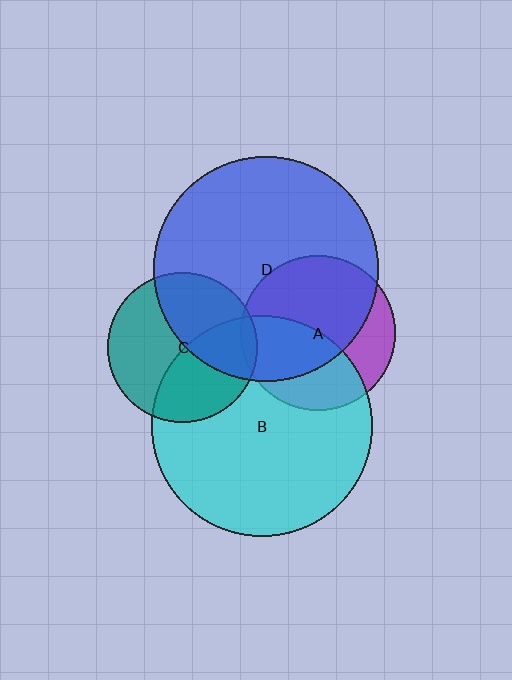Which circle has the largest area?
Circle D (blue).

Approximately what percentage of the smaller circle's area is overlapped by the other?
Approximately 65%.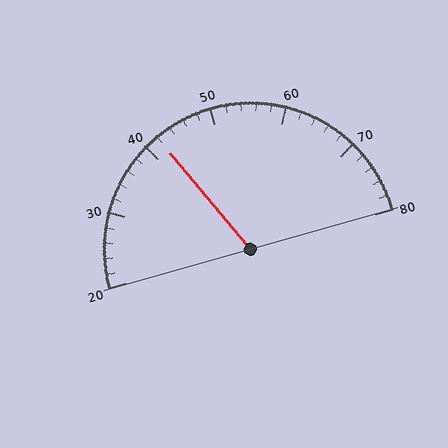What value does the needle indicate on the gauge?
The needle indicates approximately 42.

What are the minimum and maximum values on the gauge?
The gauge ranges from 20 to 80.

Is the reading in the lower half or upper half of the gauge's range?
The reading is in the lower half of the range (20 to 80).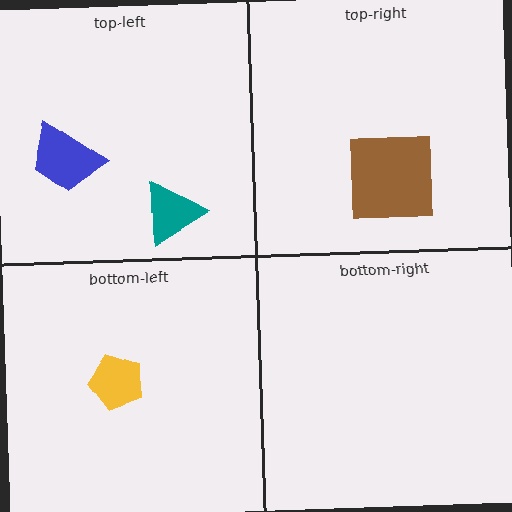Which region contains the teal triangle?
The top-left region.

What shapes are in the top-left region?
The blue trapezoid, the teal triangle.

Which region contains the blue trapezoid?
The top-left region.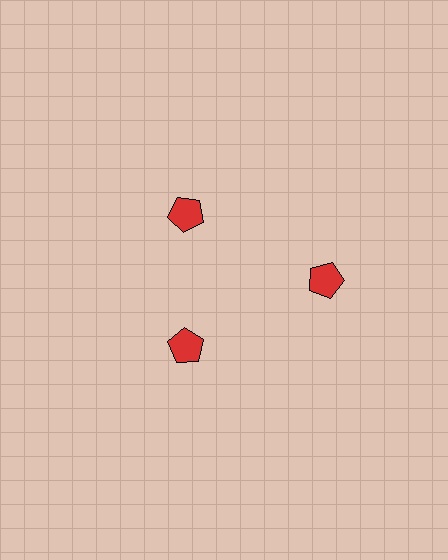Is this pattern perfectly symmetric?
No. The 3 red pentagons are arranged in a ring, but one element near the 3 o'clock position is pushed outward from the center, breaking the 3-fold rotational symmetry.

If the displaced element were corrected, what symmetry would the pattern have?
It would have 3-fold rotational symmetry — the pattern would map onto itself every 120 degrees.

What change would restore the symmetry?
The symmetry would be restored by moving it inward, back onto the ring so that all 3 pentagons sit at equal angles and equal distance from the center.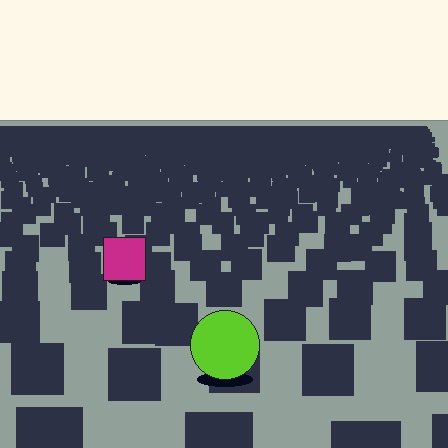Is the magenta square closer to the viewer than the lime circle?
No. The lime circle is closer — you can tell from the texture gradient: the ground texture is coarser near it.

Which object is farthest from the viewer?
The magenta square is farthest from the viewer. It appears smaller and the ground texture around it is denser.